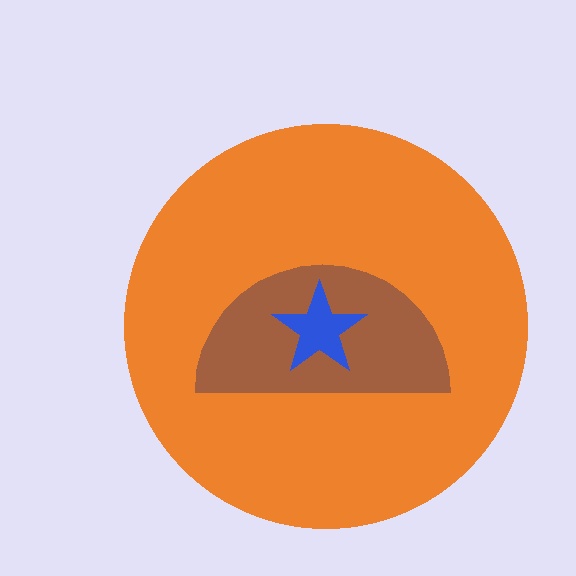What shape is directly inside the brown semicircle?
The blue star.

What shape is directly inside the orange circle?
The brown semicircle.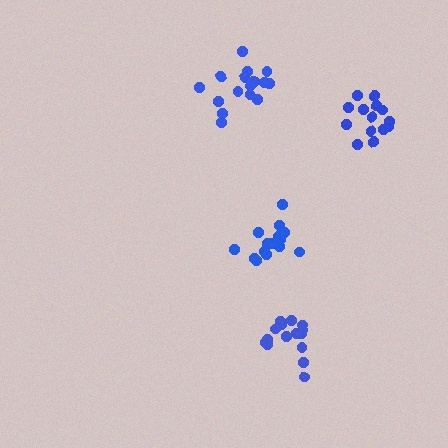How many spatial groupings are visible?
There are 4 spatial groupings.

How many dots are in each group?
Group 1: 16 dots, Group 2: 15 dots, Group 3: 16 dots, Group 4: 14 dots (61 total).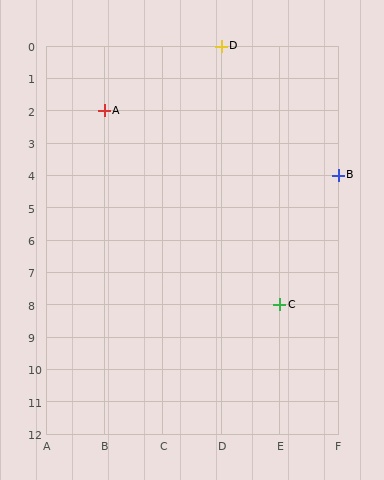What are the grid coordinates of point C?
Point C is at grid coordinates (E, 8).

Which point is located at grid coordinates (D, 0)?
Point D is at (D, 0).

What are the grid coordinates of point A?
Point A is at grid coordinates (B, 2).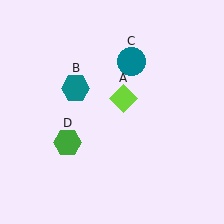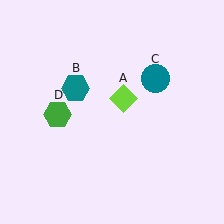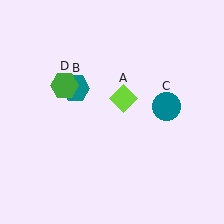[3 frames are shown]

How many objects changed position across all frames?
2 objects changed position: teal circle (object C), green hexagon (object D).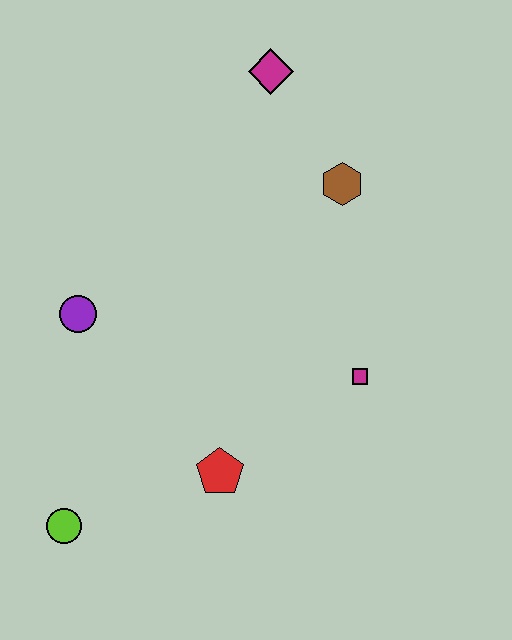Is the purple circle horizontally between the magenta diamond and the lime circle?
Yes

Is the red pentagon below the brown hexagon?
Yes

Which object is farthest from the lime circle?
The magenta diamond is farthest from the lime circle.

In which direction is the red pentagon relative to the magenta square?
The red pentagon is to the left of the magenta square.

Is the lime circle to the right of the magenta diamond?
No